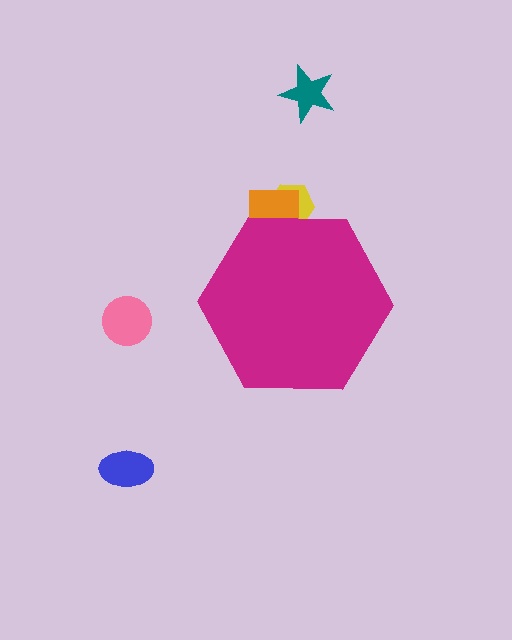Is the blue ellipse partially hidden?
No, the blue ellipse is fully visible.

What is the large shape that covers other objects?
A magenta hexagon.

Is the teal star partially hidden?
No, the teal star is fully visible.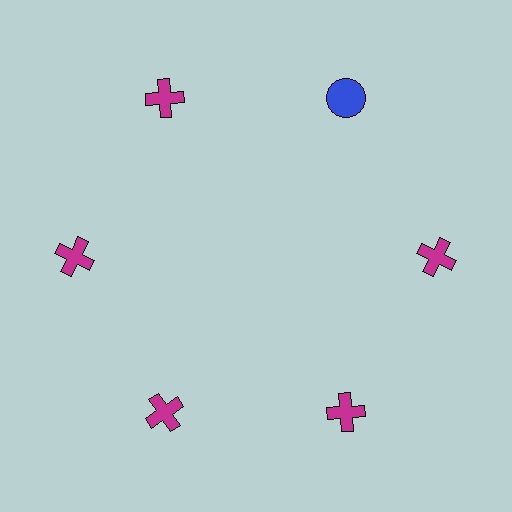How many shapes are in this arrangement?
There are 6 shapes arranged in a ring pattern.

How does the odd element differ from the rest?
It differs in both color (blue instead of magenta) and shape (circle instead of cross).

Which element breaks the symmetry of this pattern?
The blue circle at roughly the 1 o'clock position breaks the symmetry. All other shapes are magenta crosses.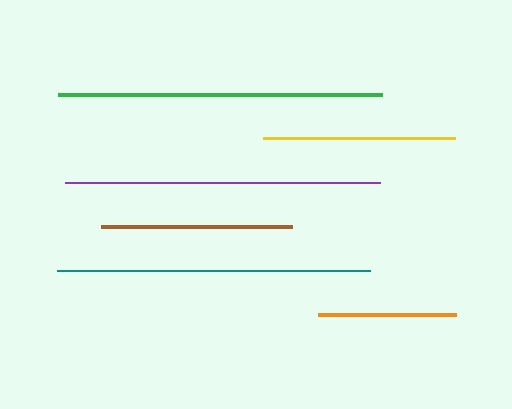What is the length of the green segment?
The green segment is approximately 324 pixels long.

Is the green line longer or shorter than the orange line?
The green line is longer than the orange line.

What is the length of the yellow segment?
The yellow segment is approximately 192 pixels long.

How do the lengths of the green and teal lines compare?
The green and teal lines are approximately the same length.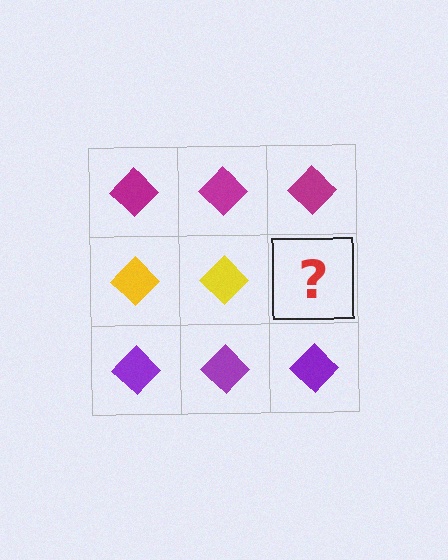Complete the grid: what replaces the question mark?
The question mark should be replaced with a yellow diamond.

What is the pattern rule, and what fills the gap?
The rule is that each row has a consistent color. The gap should be filled with a yellow diamond.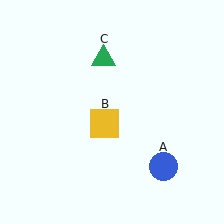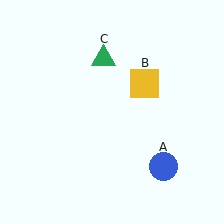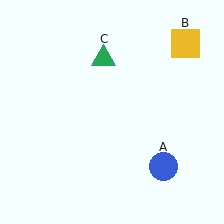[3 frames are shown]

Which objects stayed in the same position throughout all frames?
Blue circle (object A) and green triangle (object C) remained stationary.